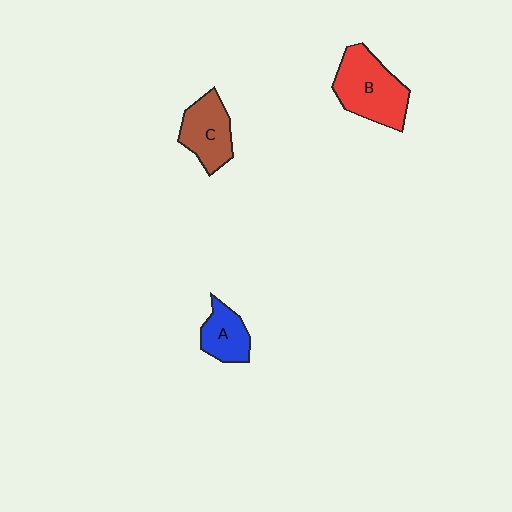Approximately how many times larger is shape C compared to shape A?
Approximately 1.3 times.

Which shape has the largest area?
Shape B (red).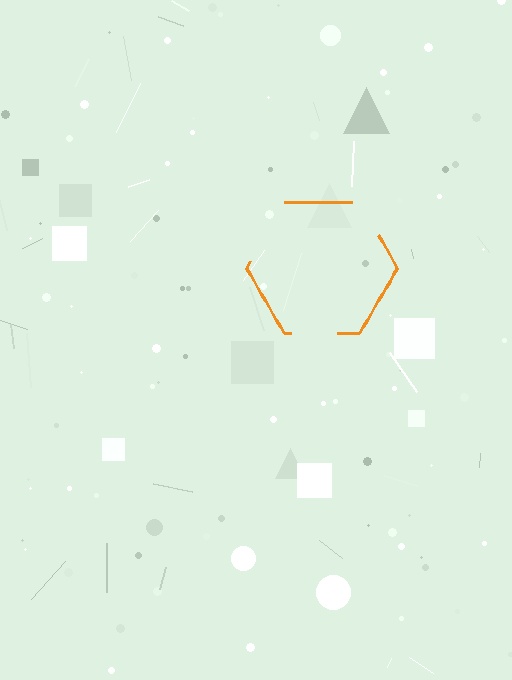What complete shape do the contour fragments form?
The contour fragments form a hexagon.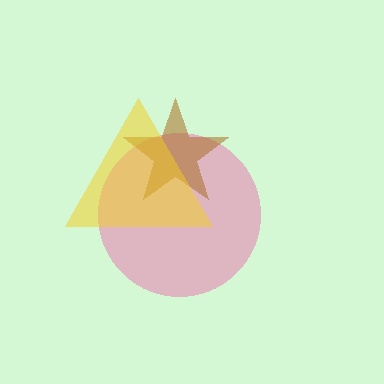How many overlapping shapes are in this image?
There are 3 overlapping shapes in the image.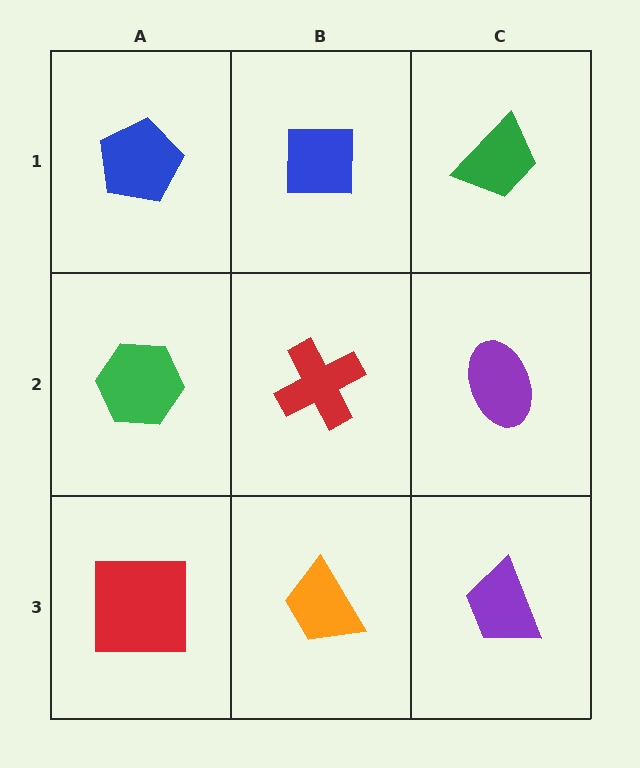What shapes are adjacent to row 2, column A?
A blue pentagon (row 1, column A), a red square (row 3, column A), a red cross (row 2, column B).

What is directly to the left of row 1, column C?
A blue square.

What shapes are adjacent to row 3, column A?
A green hexagon (row 2, column A), an orange trapezoid (row 3, column B).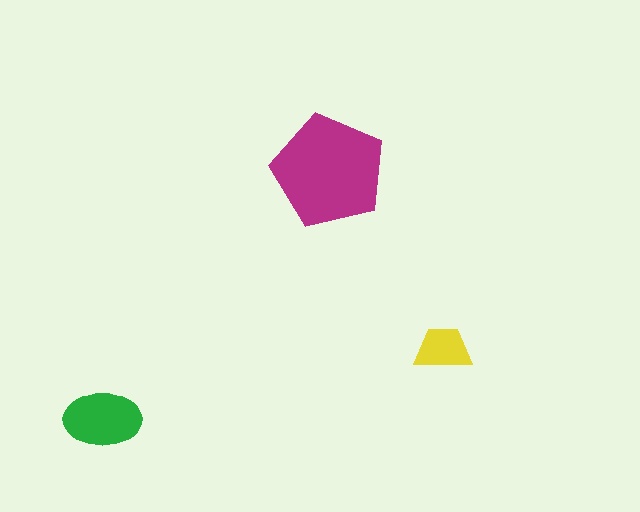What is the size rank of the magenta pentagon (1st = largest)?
1st.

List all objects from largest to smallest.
The magenta pentagon, the green ellipse, the yellow trapezoid.